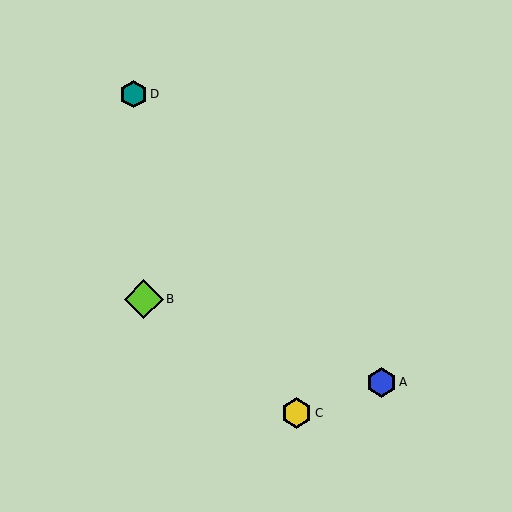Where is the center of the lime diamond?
The center of the lime diamond is at (144, 299).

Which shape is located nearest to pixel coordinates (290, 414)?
The yellow hexagon (labeled C) at (296, 413) is nearest to that location.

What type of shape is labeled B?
Shape B is a lime diamond.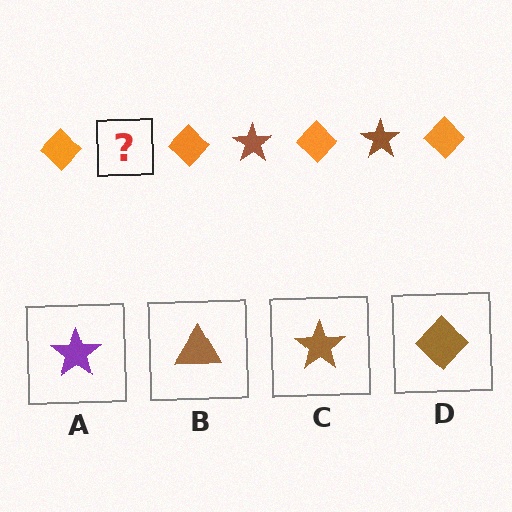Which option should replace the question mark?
Option C.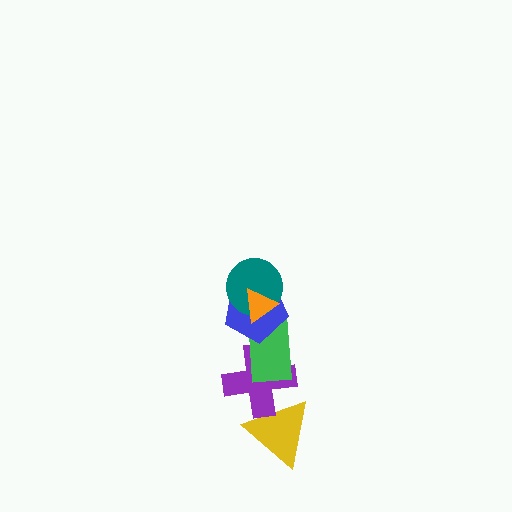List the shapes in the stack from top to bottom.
From top to bottom: the orange triangle, the teal circle, the blue pentagon, the green rectangle, the purple cross, the yellow triangle.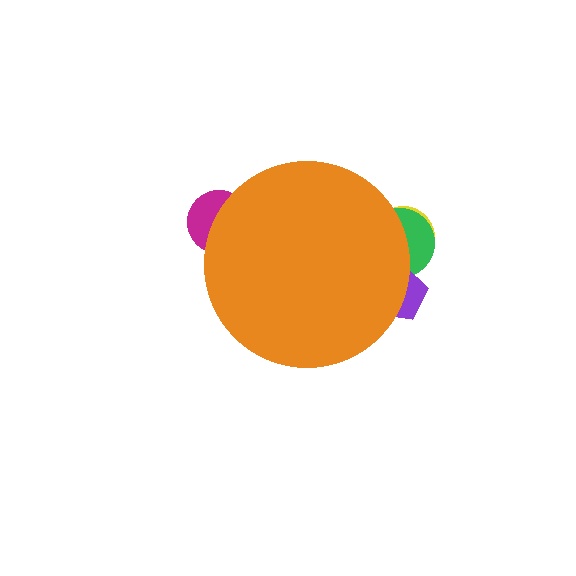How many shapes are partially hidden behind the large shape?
4 shapes are partially hidden.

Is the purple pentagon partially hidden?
Yes, the purple pentagon is partially hidden behind the orange circle.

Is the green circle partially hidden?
Yes, the green circle is partially hidden behind the orange circle.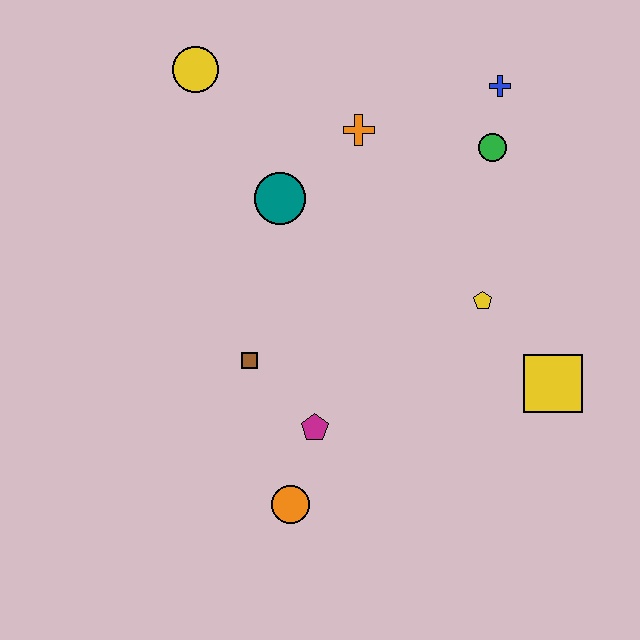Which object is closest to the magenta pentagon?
The orange circle is closest to the magenta pentagon.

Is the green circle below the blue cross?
Yes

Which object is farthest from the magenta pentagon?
The blue cross is farthest from the magenta pentagon.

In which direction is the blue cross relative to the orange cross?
The blue cross is to the right of the orange cross.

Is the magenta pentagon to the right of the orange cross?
No